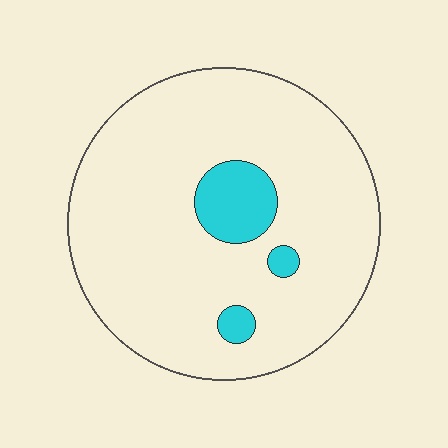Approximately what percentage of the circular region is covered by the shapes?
Approximately 10%.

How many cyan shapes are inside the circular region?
3.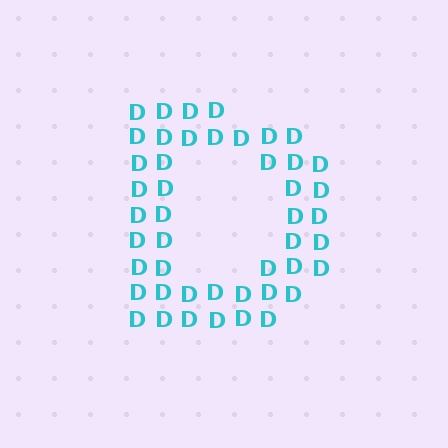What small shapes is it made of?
It is made of small letter D's.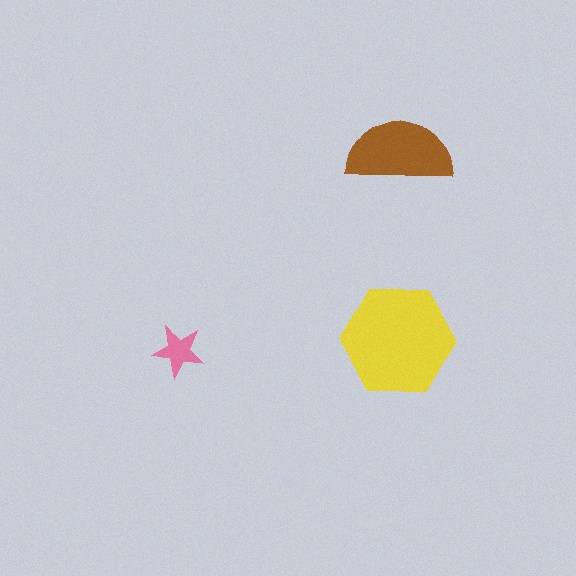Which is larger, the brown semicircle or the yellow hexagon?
The yellow hexagon.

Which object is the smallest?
The pink star.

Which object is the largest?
The yellow hexagon.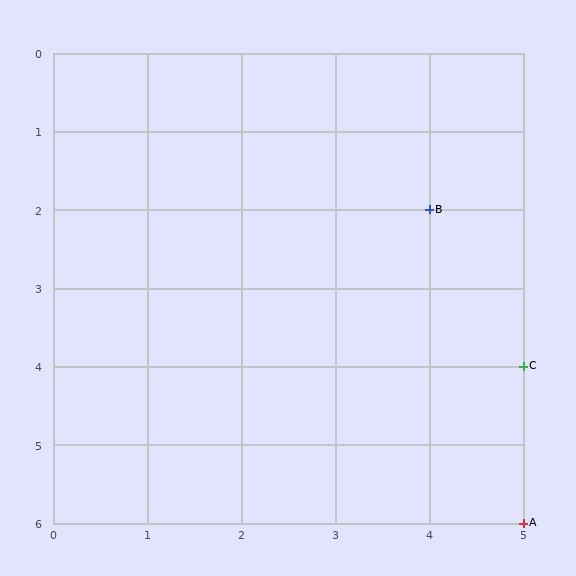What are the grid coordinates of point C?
Point C is at grid coordinates (5, 4).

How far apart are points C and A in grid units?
Points C and A are 2 rows apart.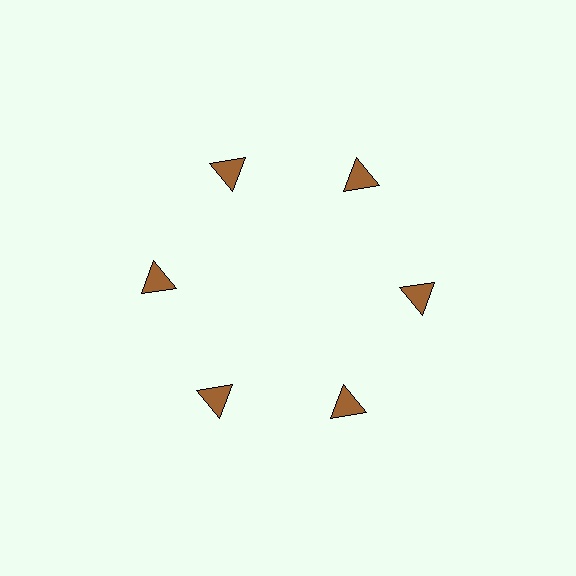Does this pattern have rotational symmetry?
Yes, this pattern has 6-fold rotational symmetry. It looks the same after rotating 60 degrees around the center.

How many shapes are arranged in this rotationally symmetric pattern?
There are 6 shapes, arranged in 6 groups of 1.